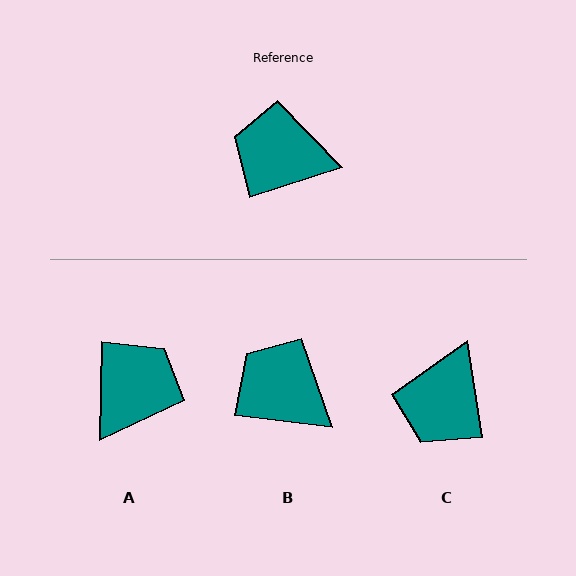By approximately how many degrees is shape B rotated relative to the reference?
Approximately 25 degrees clockwise.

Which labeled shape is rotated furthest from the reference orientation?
A, about 109 degrees away.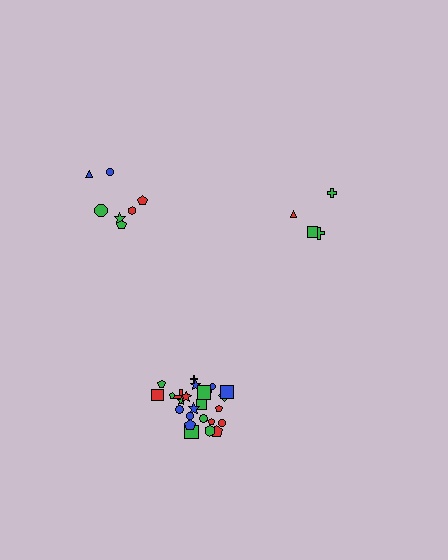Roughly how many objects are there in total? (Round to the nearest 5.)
Roughly 35 objects in total.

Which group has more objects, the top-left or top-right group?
The top-left group.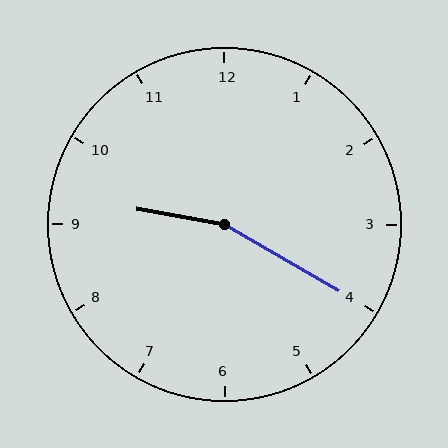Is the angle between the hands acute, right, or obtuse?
It is obtuse.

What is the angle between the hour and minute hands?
Approximately 160 degrees.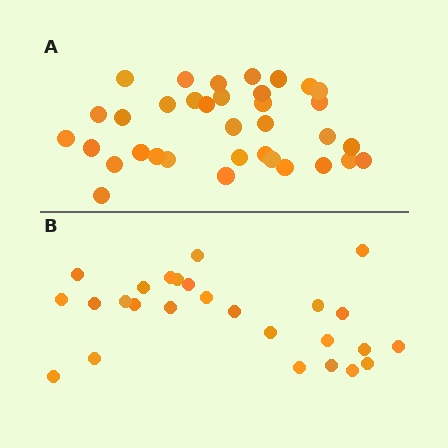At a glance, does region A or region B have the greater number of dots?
Region A (the top region) has more dots.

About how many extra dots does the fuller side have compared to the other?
Region A has roughly 8 or so more dots than region B.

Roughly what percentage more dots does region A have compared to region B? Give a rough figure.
About 35% more.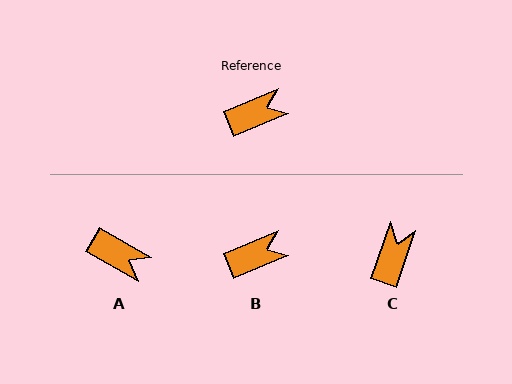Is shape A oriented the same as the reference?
No, it is off by about 52 degrees.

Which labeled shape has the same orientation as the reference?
B.